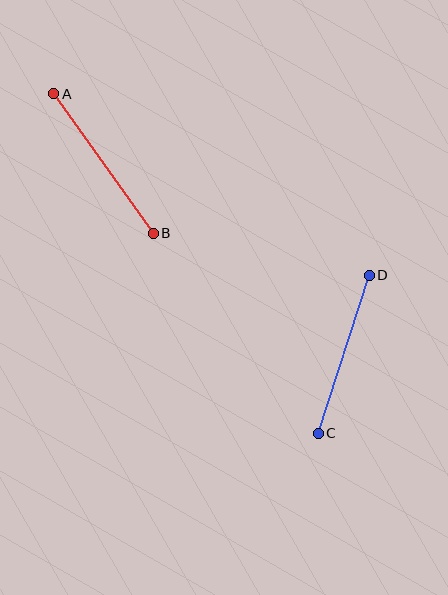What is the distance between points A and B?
The distance is approximately 171 pixels.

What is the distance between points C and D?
The distance is approximately 166 pixels.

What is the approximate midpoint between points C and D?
The midpoint is at approximately (344, 354) pixels.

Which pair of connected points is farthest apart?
Points A and B are farthest apart.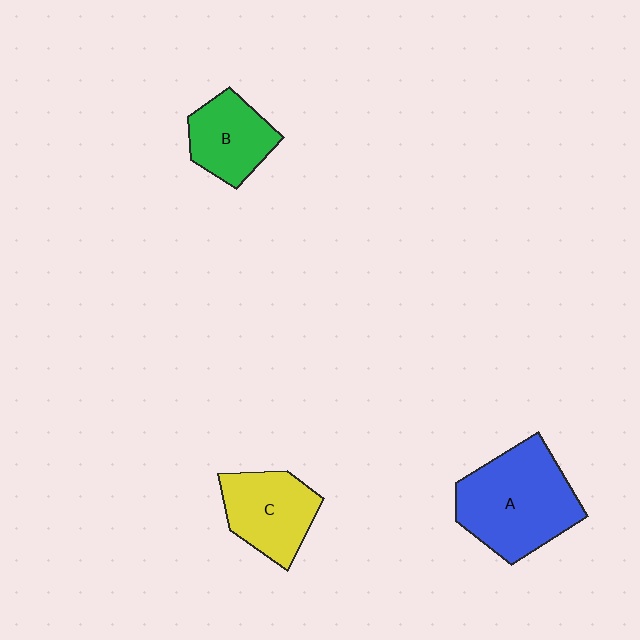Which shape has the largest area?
Shape A (blue).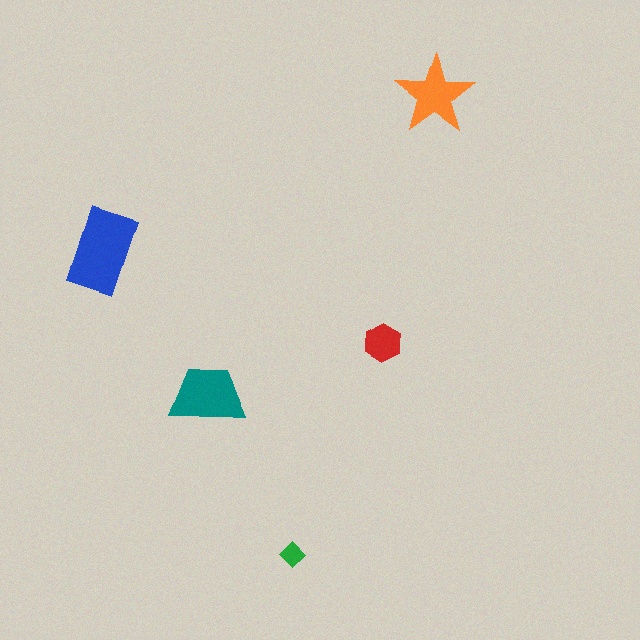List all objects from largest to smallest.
The blue rectangle, the teal trapezoid, the orange star, the red hexagon, the green diamond.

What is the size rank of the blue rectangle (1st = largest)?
1st.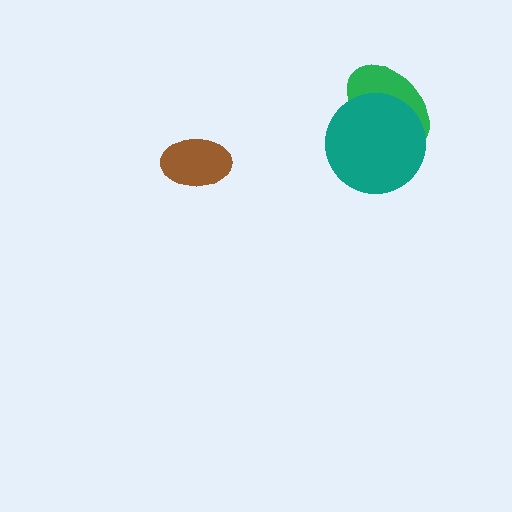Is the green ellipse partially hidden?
Yes, it is partially covered by another shape.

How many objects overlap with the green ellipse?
1 object overlaps with the green ellipse.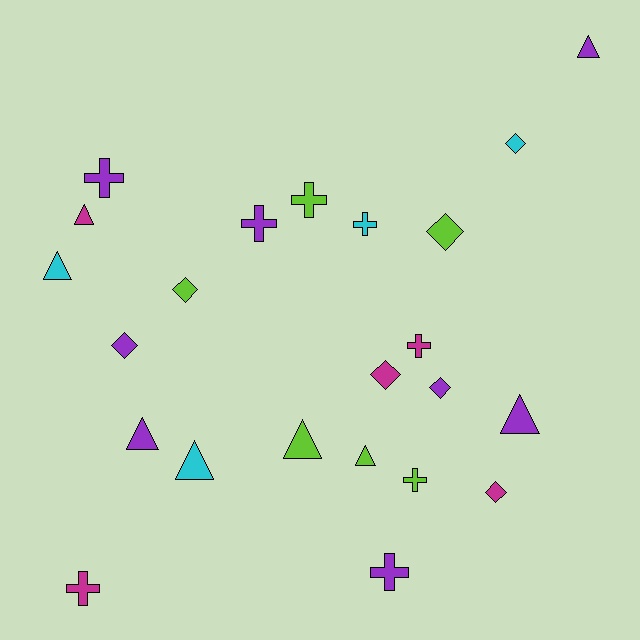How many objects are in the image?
There are 23 objects.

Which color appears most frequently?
Purple, with 8 objects.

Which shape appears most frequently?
Triangle, with 8 objects.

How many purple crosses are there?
There are 3 purple crosses.